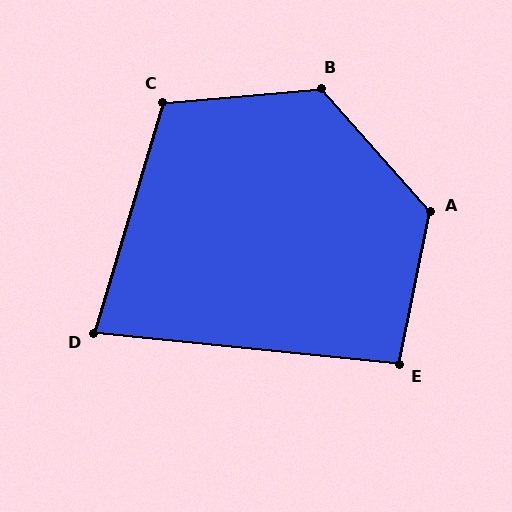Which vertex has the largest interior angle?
A, at approximately 127 degrees.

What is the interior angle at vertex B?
Approximately 126 degrees (obtuse).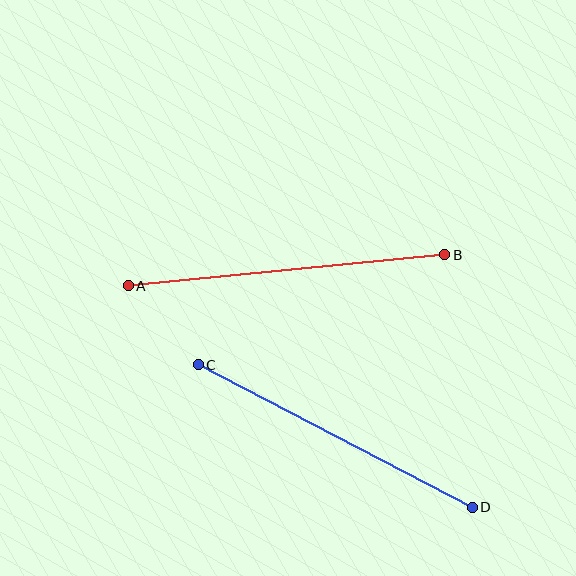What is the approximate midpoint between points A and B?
The midpoint is at approximately (286, 270) pixels.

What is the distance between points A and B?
The distance is approximately 318 pixels.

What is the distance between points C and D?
The distance is approximately 309 pixels.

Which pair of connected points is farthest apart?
Points A and B are farthest apart.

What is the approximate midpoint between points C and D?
The midpoint is at approximately (335, 436) pixels.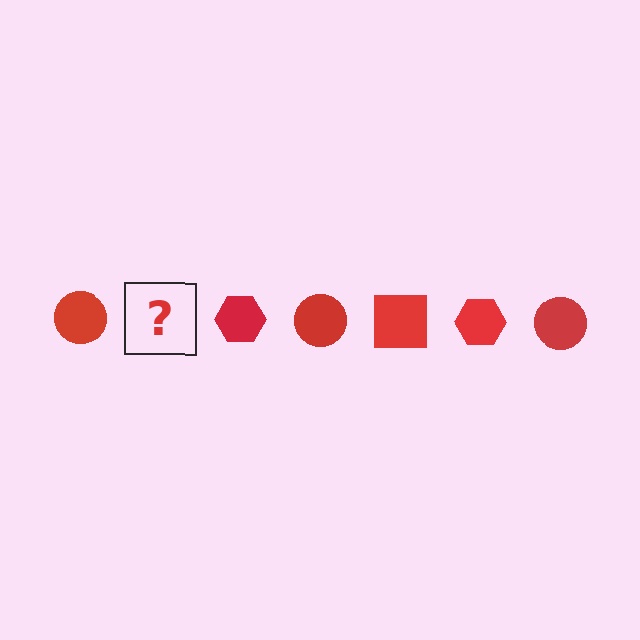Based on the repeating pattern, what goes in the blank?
The blank should be a red square.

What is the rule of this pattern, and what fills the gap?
The rule is that the pattern cycles through circle, square, hexagon shapes in red. The gap should be filled with a red square.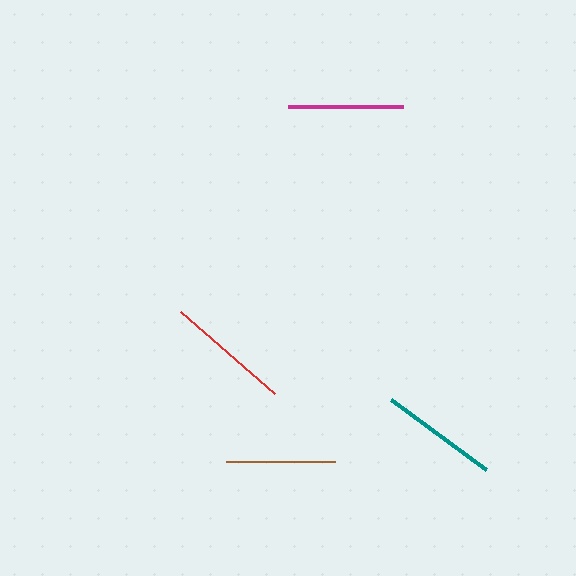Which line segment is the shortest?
The brown line is the shortest at approximately 108 pixels.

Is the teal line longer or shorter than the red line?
The red line is longer than the teal line.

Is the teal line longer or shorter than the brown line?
The teal line is longer than the brown line.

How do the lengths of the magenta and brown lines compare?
The magenta and brown lines are approximately the same length.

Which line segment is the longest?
The red line is the longest at approximately 125 pixels.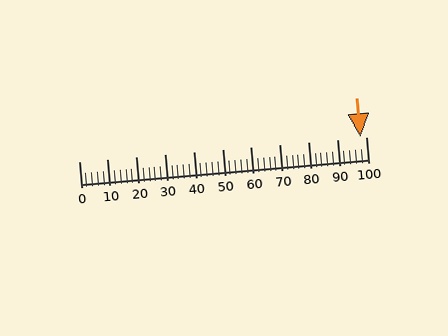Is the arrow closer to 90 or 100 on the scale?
The arrow is closer to 100.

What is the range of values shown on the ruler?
The ruler shows values from 0 to 100.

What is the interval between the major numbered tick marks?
The major tick marks are spaced 10 units apart.